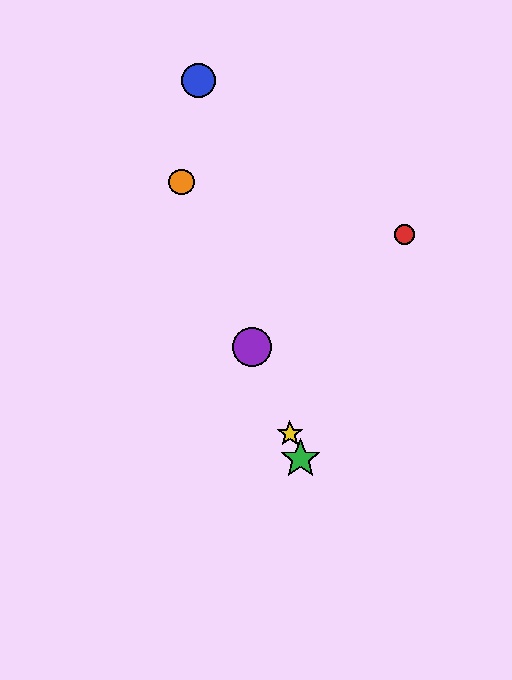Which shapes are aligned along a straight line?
The green star, the yellow star, the purple circle, the orange circle are aligned along a straight line.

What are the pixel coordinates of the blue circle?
The blue circle is at (198, 81).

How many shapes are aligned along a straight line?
4 shapes (the green star, the yellow star, the purple circle, the orange circle) are aligned along a straight line.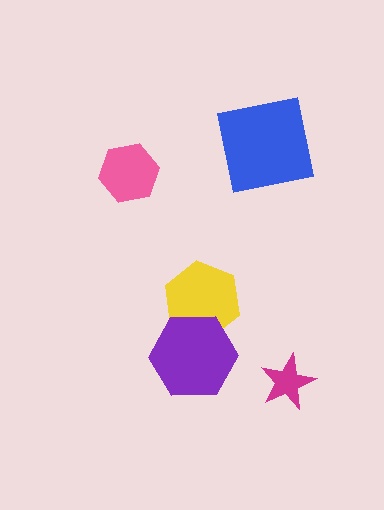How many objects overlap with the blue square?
0 objects overlap with the blue square.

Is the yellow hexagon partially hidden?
Yes, it is partially covered by another shape.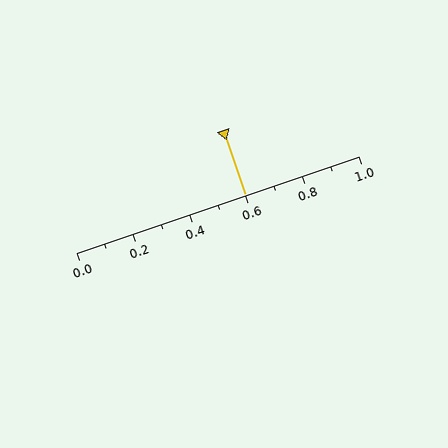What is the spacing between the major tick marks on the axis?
The major ticks are spaced 0.2 apart.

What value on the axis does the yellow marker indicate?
The marker indicates approximately 0.6.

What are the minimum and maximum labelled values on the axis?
The axis runs from 0.0 to 1.0.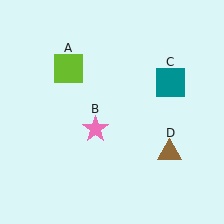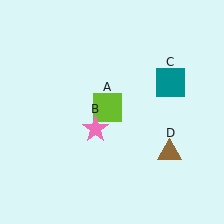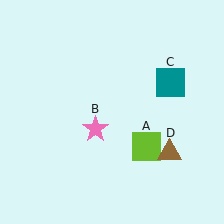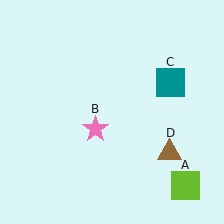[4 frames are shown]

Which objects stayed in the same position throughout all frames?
Pink star (object B) and teal square (object C) and brown triangle (object D) remained stationary.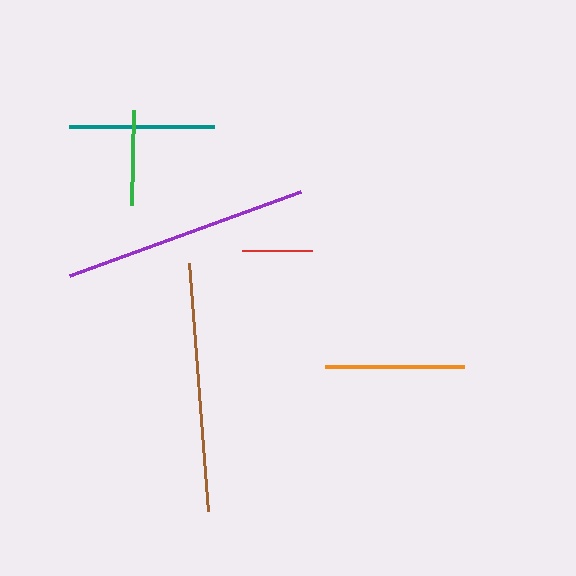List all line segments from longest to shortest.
From longest to shortest: brown, purple, teal, orange, green, red.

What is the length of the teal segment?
The teal segment is approximately 145 pixels long.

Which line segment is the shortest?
The red line is the shortest at approximately 69 pixels.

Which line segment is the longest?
The brown line is the longest at approximately 249 pixels.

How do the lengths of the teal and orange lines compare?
The teal and orange lines are approximately the same length.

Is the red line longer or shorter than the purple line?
The purple line is longer than the red line.